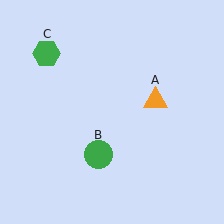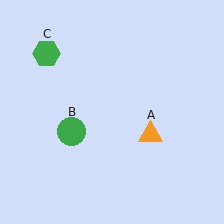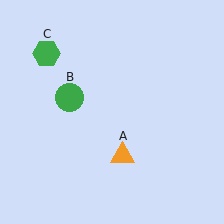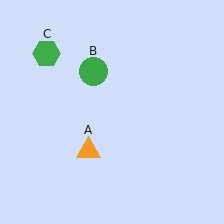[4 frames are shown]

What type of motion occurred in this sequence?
The orange triangle (object A), green circle (object B) rotated clockwise around the center of the scene.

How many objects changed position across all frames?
2 objects changed position: orange triangle (object A), green circle (object B).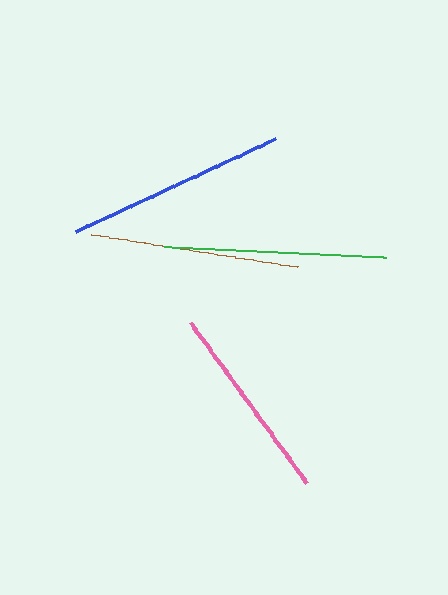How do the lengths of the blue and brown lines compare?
The blue and brown lines are approximately the same length.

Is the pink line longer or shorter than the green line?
The green line is longer than the pink line.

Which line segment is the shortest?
The pink line is the shortest at approximately 198 pixels.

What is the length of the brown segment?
The brown segment is approximately 209 pixels long.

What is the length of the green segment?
The green segment is approximately 222 pixels long.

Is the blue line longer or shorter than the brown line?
The blue line is longer than the brown line.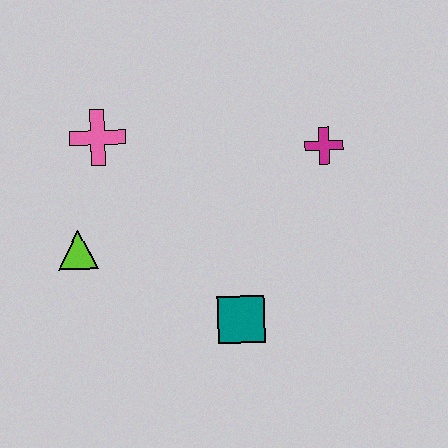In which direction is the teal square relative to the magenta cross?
The teal square is below the magenta cross.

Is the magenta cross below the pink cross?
Yes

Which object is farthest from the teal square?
The pink cross is farthest from the teal square.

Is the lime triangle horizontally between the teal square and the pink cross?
No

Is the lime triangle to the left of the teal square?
Yes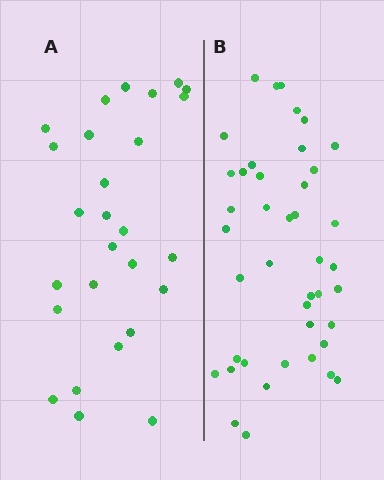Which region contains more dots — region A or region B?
Region B (the right region) has more dots.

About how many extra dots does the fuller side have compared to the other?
Region B has approximately 15 more dots than region A.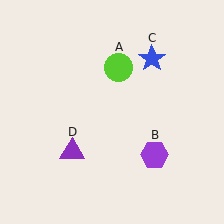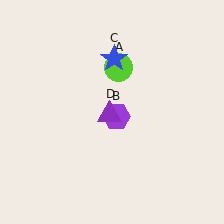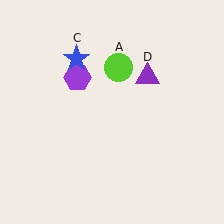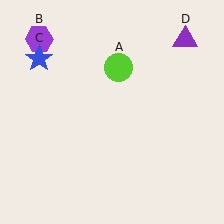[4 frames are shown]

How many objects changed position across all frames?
3 objects changed position: purple hexagon (object B), blue star (object C), purple triangle (object D).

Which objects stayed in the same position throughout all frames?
Lime circle (object A) remained stationary.